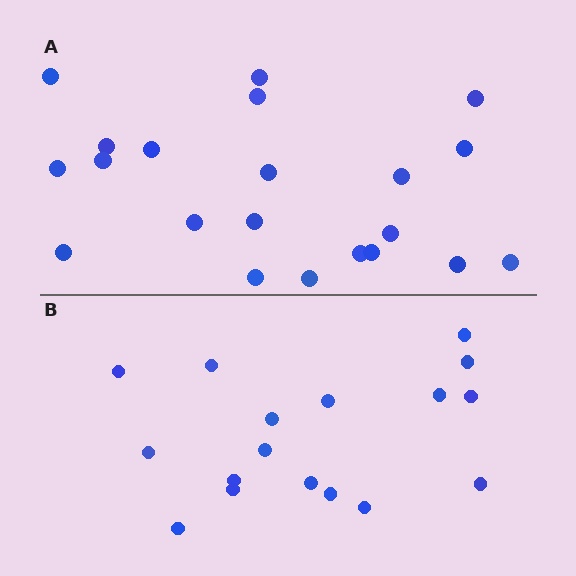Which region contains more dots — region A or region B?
Region A (the top region) has more dots.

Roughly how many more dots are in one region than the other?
Region A has about 4 more dots than region B.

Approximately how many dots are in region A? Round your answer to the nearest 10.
About 20 dots. (The exact count is 21, which rounds to 20.)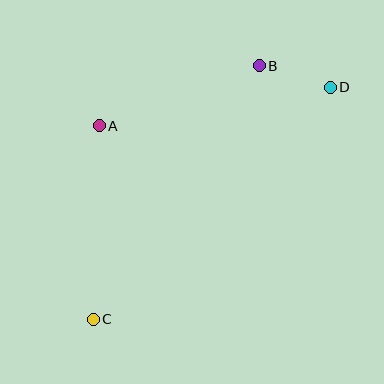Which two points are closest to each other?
Points B and D are closest to each other.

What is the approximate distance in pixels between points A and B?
The distance between A and B is approximately 171 pixels.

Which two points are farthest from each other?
Points C and D are farthest from each other.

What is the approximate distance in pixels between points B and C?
The distance between B and C is approximately 303 pixels.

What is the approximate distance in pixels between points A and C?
The distance between A and C is approximately 194 pixels.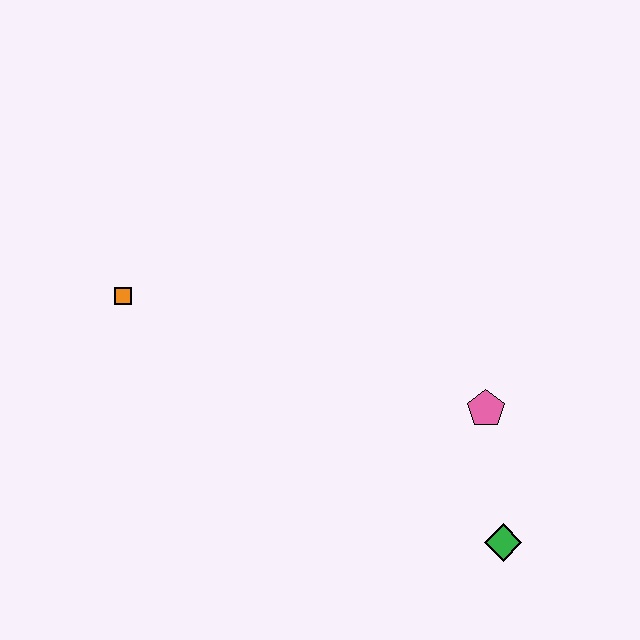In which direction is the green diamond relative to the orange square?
The green diamond is to the right of the orange square.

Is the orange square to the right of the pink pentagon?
No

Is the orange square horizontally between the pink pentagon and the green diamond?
No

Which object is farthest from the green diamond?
The orange square is farthest from the green diamond.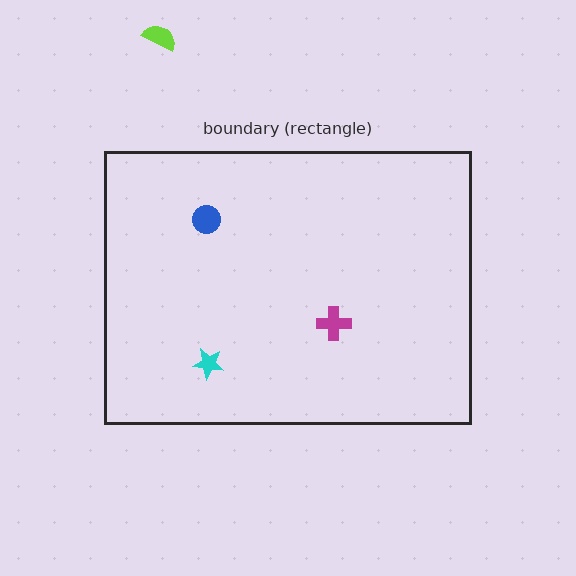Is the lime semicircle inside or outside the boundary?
Outside.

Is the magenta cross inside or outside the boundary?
Inside.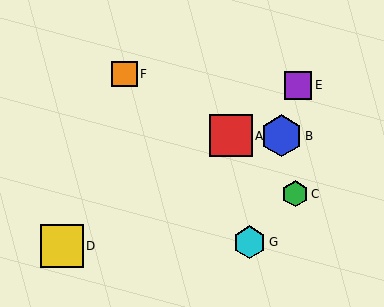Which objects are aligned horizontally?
Objects A, B are aligned horizontally.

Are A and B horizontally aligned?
Yes, both are at y≈136.